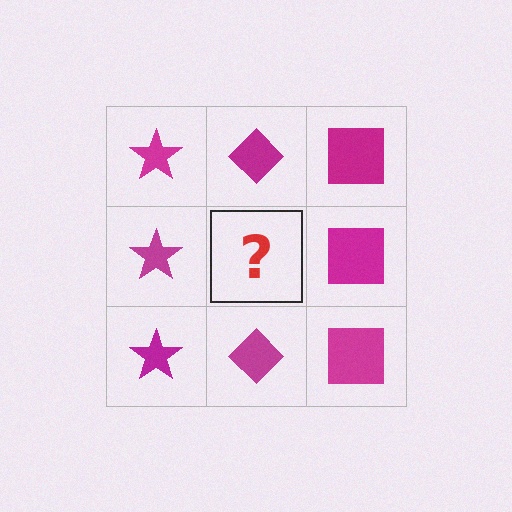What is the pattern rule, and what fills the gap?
The rule is that each column has a consistent shape. The gap should be filled with a magenta diamond.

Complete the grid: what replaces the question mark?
The question mark should be replaced with a magenta diamond.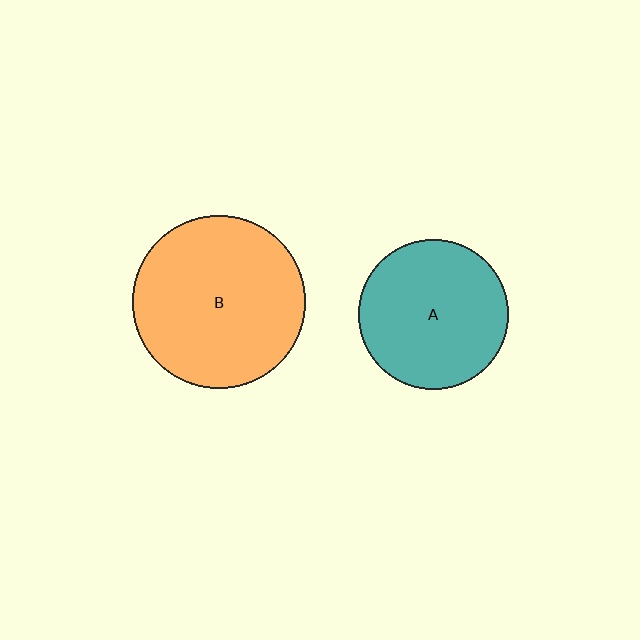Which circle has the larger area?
Circle B (orange).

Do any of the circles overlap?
No, none of the circles overlap.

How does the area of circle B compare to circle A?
Approximately 1.3 times.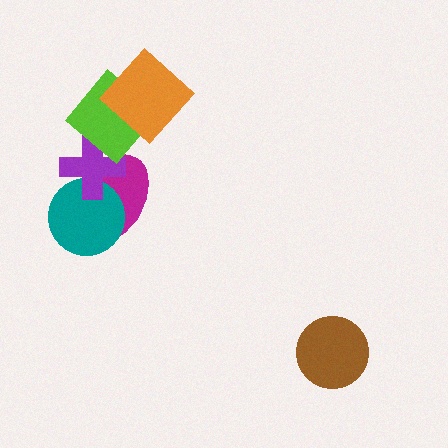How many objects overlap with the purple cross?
3 objects overlap with the purple cross.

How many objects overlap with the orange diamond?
1 object overlaps with the orange diamond.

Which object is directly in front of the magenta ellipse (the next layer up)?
The teal circle is directly in front of the magenta ellipse.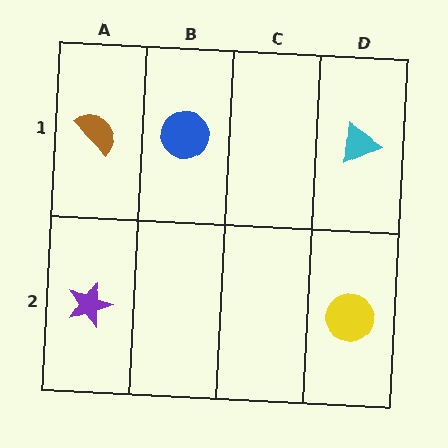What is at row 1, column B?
A blue circle.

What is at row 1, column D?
A cyan triangle.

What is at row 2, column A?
A purple star.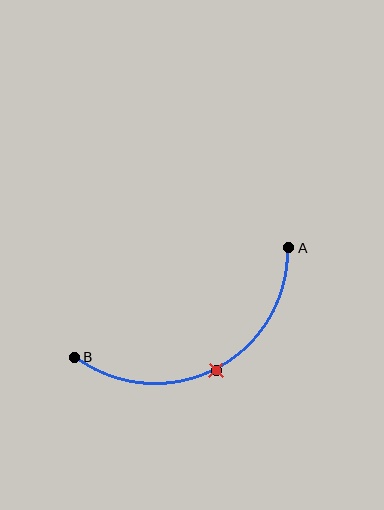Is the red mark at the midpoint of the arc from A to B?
Yes. The red mark lies on the arc at equal arc-length from both A and B — it is the arc midpoint.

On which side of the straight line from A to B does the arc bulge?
The arc bulges below the straight line connecting A and B.